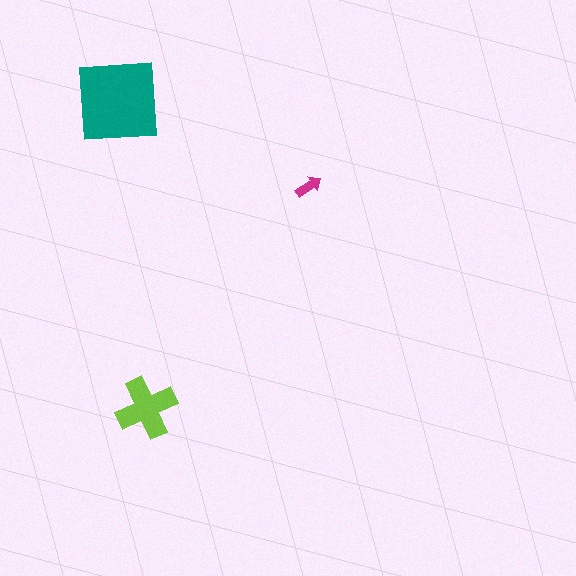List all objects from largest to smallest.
The teal square, the lime cross, the magenta arrow.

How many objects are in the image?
There are 3 objects in the image.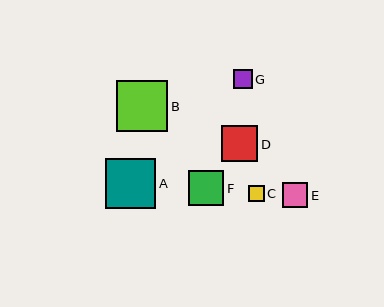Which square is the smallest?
Square C is the smallest with a size of approximately 16 pixels.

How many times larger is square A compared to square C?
Square A is approximately 3.2 times the size of square C.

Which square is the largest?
Square A is the largest with a size of approximately 51 pixels.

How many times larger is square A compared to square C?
Square A is approximately 3.2 times the size of square C.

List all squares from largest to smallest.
From largest to smallest: A, B, D, F, E, G, C.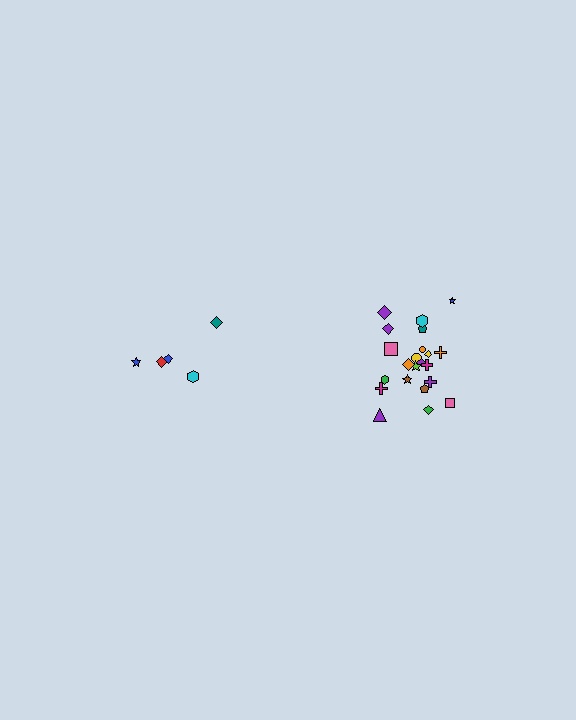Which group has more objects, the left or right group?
The right group.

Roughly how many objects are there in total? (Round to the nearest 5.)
Roughly 25 objects in total.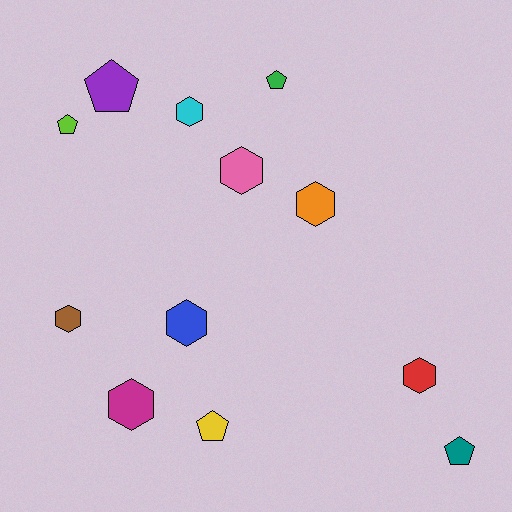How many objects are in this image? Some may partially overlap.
There are 12 objects.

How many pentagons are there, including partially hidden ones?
There are 5 pentagons.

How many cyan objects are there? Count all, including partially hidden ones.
There is 1 cyan object.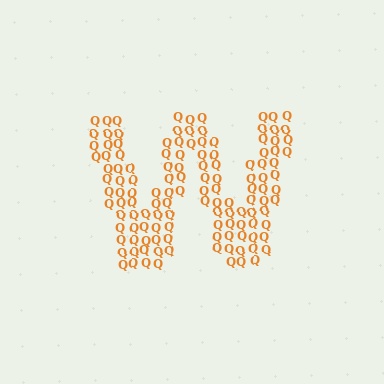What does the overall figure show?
The overall figure shows the letter W.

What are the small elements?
The small elements are letter Q's.